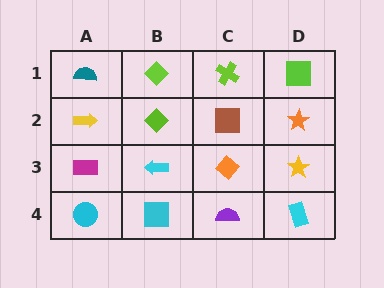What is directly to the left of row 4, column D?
A purple semicircle.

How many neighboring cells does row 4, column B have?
3.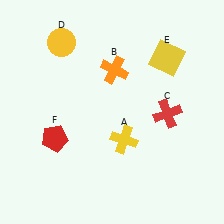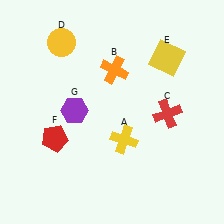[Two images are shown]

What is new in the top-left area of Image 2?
A purple hexagon (G) was added in the top-left area of Image 2.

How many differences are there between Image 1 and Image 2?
There is 1 difference between the two images.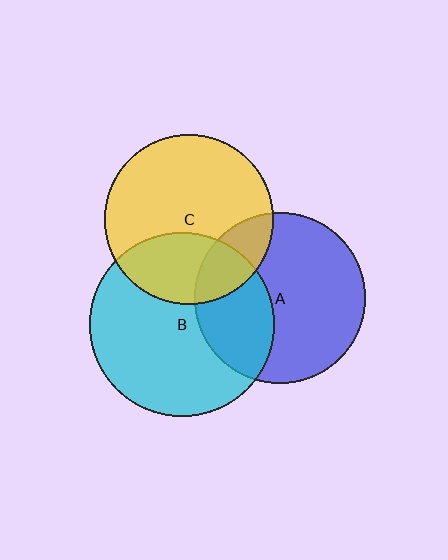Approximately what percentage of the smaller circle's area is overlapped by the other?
Approximately 30%.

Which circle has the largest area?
Circle B (cyan).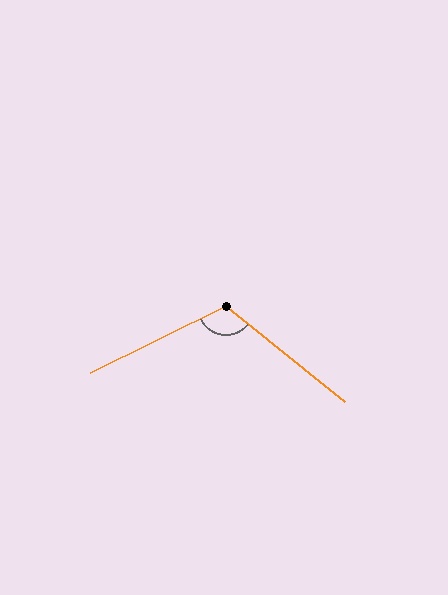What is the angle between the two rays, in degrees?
Approximately 115 degrees.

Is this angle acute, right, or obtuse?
It is obtuse.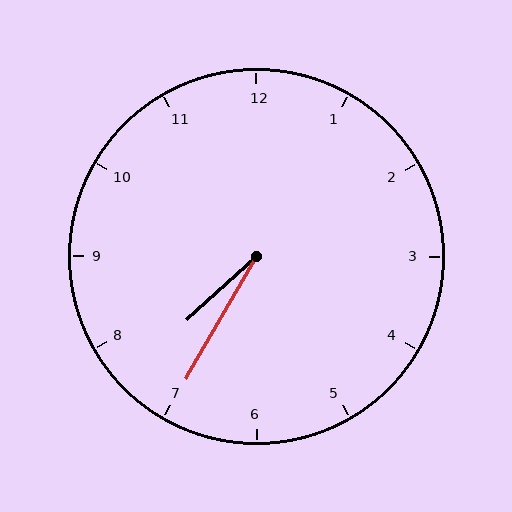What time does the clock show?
7:35.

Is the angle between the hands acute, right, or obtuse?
It is acute.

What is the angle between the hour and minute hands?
Approximately 18 degrees.